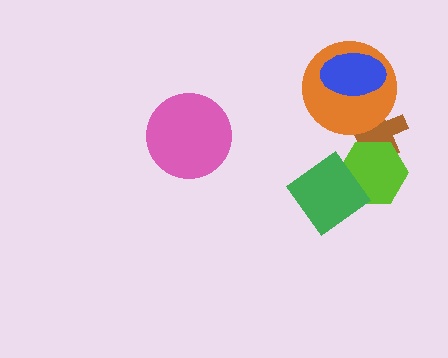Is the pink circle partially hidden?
No, no other shape covers it.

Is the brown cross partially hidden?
Yes, it is partially covered by another shape.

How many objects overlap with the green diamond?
1 object overlaps with the green diamond.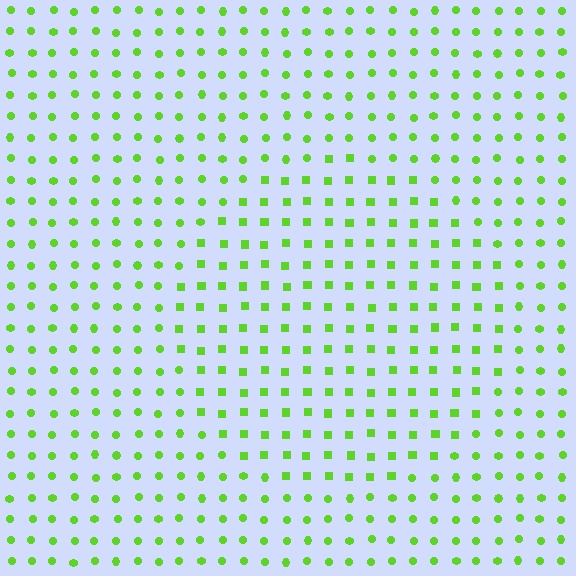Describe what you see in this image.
The image is filled with small lime elements arranged in a uniform grid. A circle-shaped region contains squares, while the surrounding area contains circles. The boundary is defined purely by the change in element shape.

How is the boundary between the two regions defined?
The boundary is defined by a change in element shape: squares inside vs. circles outside. All elements share the same color and spacing.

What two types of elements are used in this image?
The image uses squares inside the circle region and circles outside it.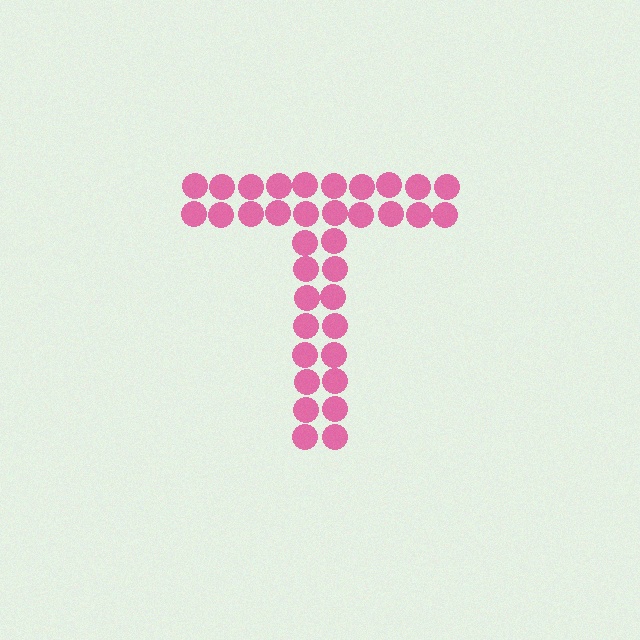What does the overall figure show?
The overall figure shows the letter T.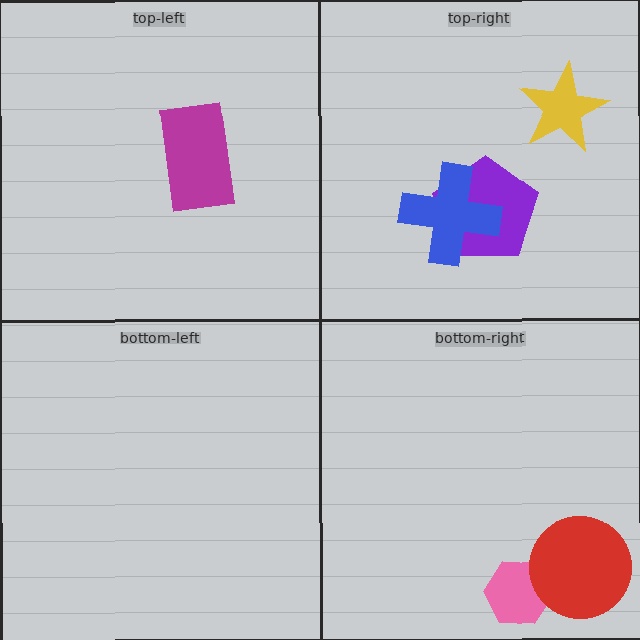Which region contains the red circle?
The bottom-right region.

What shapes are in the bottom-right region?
The pink hexagon, the red circle.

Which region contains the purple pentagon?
The top-right region.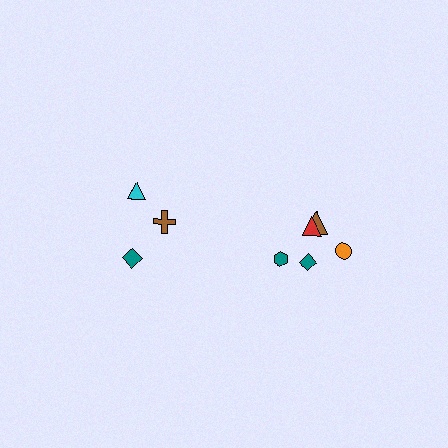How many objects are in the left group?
There are 3 objects.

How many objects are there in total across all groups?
There are 8 objects.